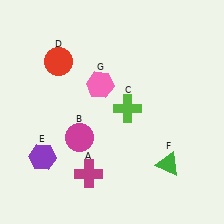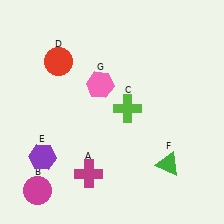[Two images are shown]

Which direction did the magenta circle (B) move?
The magenta circle (B) moved down.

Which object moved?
The magenta circle (B) moved down.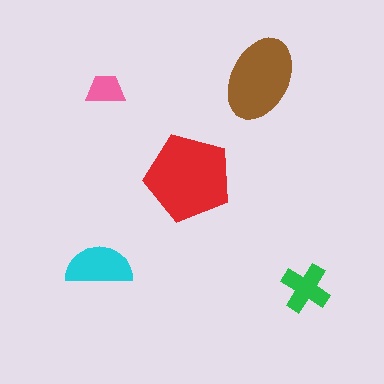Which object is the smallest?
The pink trapezoid.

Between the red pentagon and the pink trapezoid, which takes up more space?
The red pentagon.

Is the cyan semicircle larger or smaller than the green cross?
Larger.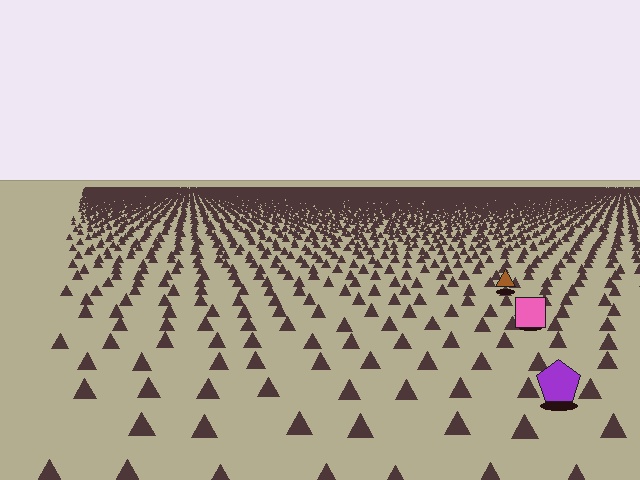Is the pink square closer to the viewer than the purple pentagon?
No. The purple pentagon is closer — you can tell from the texture gradient: the ground texture is coarser near it.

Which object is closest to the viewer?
The purple pentagon is closest. The texture marks near it are larger and more spread out.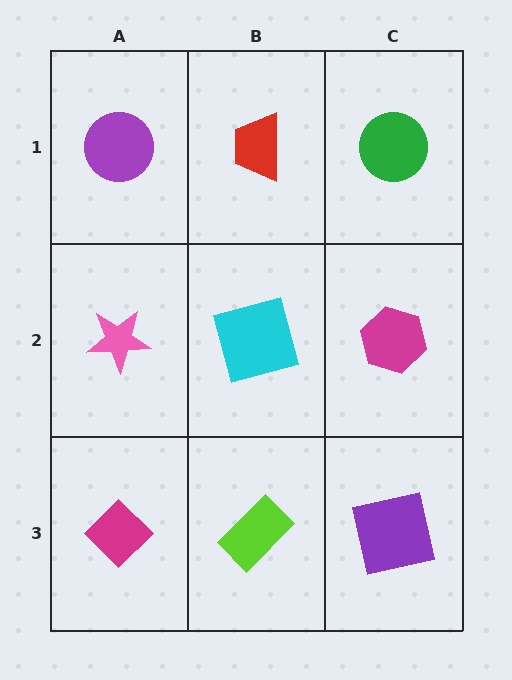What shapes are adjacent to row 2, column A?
A purple circle (row 1, column A), a magenta diamond (row 3, column A), a cyan square (row 2, column B).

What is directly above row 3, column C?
A magenta hexagon.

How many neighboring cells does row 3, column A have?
2.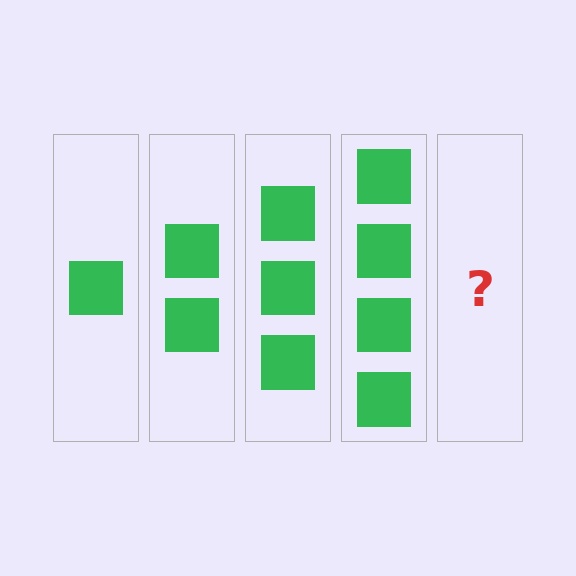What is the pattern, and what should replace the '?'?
The pattern is that each step adds one more square. The '?' should be 5 squares.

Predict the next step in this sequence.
The next step is 5 squares.